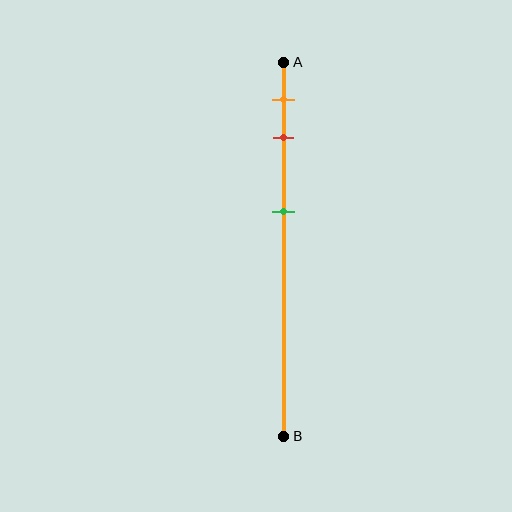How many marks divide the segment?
There are 3 marks dividing the segment.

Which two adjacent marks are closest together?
The orange and red marks are the closest adjacent pair.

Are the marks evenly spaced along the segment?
No, the marks are not evenly spaced.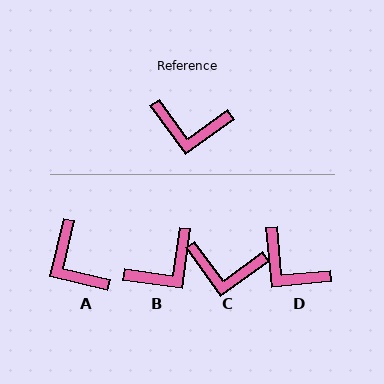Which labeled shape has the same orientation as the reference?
C.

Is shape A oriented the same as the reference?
No, it is off by about 49 degrees.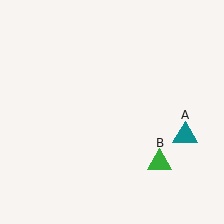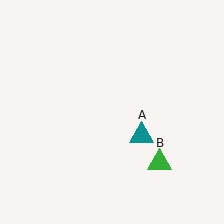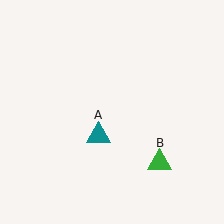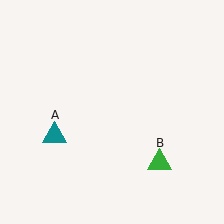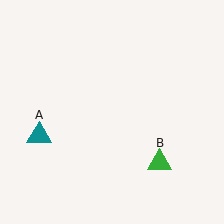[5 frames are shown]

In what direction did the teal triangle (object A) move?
The teal triangle (object A) moved left.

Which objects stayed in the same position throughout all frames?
Green triangle (object B) remained stationary.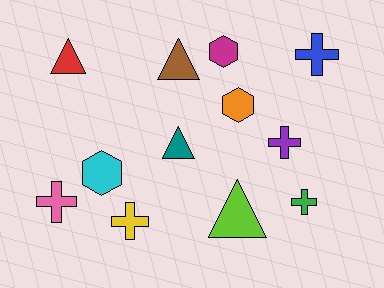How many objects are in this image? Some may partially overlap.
There are 12 objects.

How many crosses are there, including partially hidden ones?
There are 5 crosses.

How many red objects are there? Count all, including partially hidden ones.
There is 1 red object.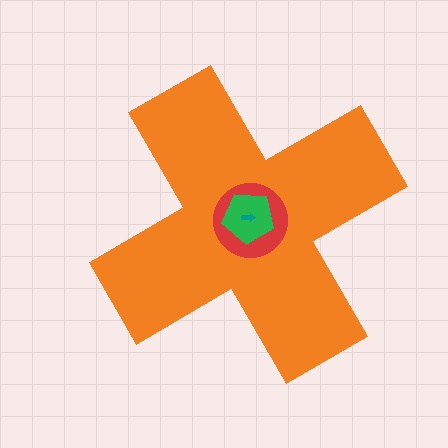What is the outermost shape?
The orange cross.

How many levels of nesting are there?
4.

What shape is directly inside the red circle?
The green pentagon.